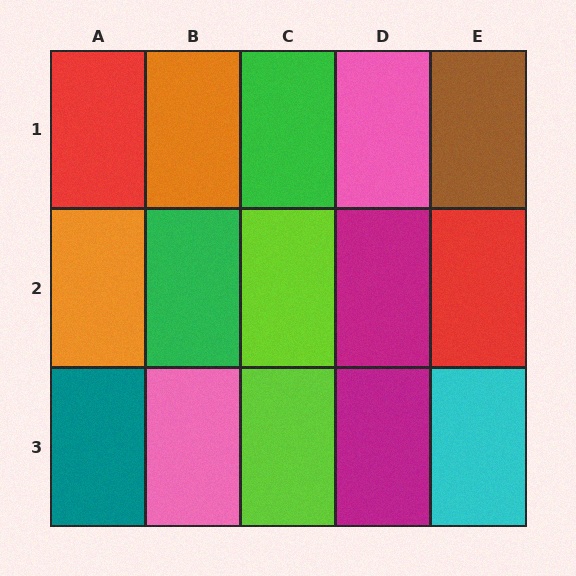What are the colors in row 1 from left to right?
Red, orange, green, pink, brown.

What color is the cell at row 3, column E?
Cyan.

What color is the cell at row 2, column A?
Orange.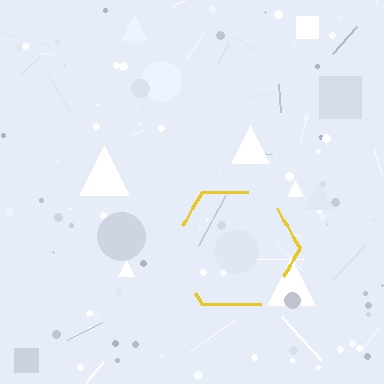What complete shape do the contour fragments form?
The contour fragments form a hexagon.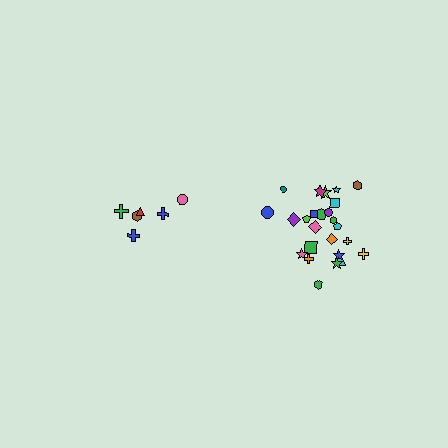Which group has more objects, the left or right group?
The right group.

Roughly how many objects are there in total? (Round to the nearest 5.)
Roughly 30 objects in total.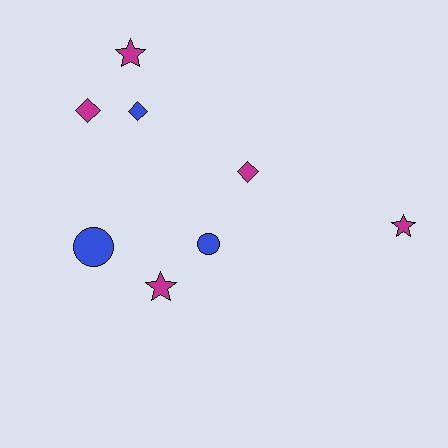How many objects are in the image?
There are 8 objects.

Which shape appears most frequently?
Diamond, with 3 objects.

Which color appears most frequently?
Magenta, with 5 objects.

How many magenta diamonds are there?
There are 2 magenta diamonds.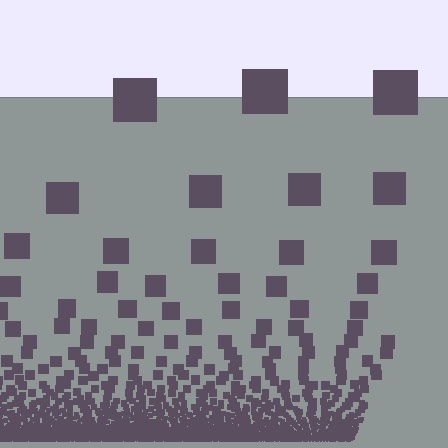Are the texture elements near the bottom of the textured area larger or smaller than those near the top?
Smaller. The gradient is inverted — elements near the bottom are smaller and denser.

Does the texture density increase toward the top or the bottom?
Density increases toward the bottom.